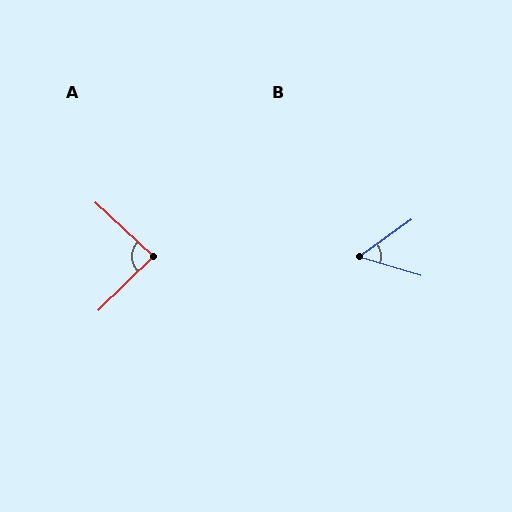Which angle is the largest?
A, at approximately 87 degrees.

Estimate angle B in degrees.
Approximately 53 degrees.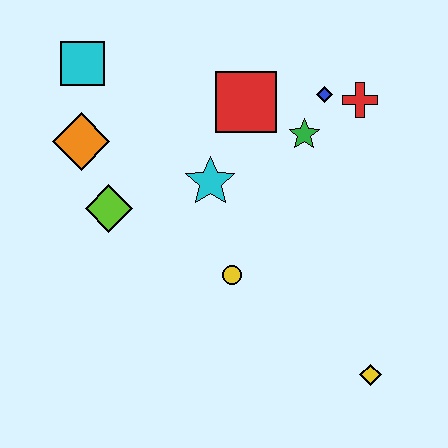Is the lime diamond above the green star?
No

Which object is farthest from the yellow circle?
The cyan square is farthest from the yellow circle.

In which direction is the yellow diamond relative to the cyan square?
The yellow diamond is below the cyan square.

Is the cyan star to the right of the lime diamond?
Yes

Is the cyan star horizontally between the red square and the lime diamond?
Yes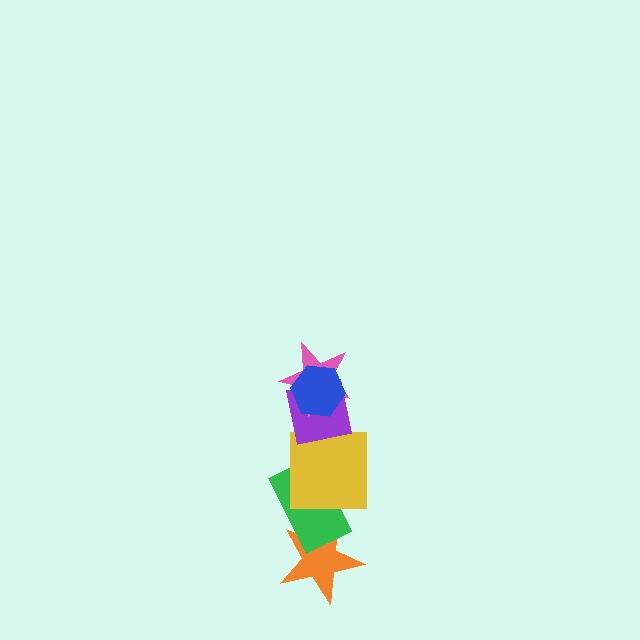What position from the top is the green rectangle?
The green rectangle is 5th from the top.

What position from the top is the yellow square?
The yellow square is 4th from the top.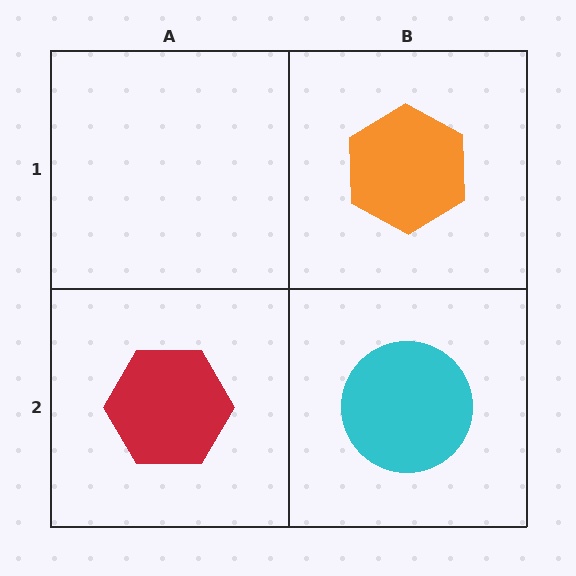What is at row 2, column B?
A cyan circle.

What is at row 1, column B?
An orange hexagon.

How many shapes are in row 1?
1 shape.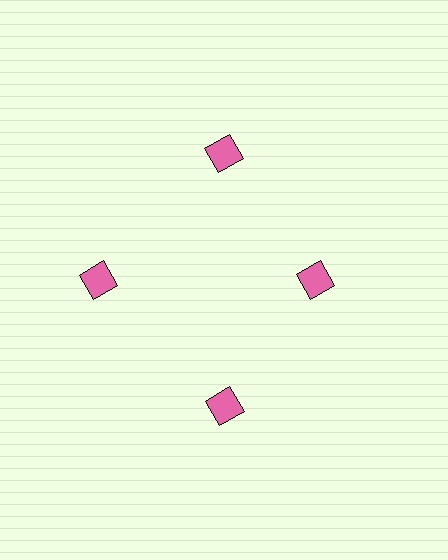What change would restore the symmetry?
The symmetry would be restored by moving it outward, back onto the ring so that all 4 squares sit at equal angles and equal distance from the center.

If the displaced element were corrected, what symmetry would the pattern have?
It would have 4-fold rotational symmetry — the pattern would map onto itself every 90 degrees.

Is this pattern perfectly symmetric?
No. The 4 pink squares are arranged in a ring, but one element near the 3 o'clock position is pulled inward toward the center, breaking the 4-fold rotational symmetry.